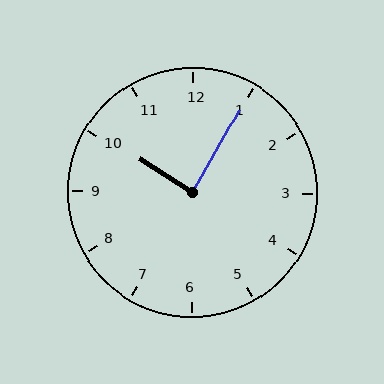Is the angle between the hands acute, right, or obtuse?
It is right.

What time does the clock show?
10:05.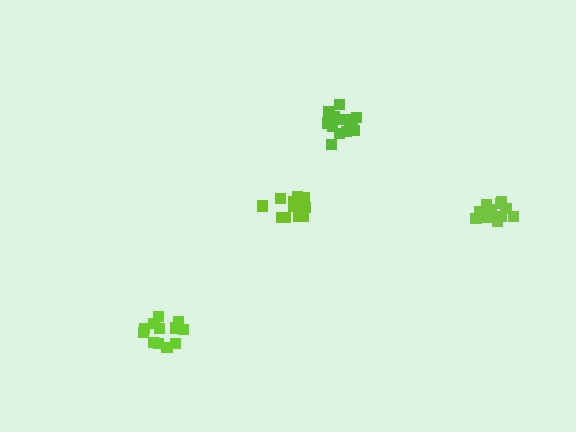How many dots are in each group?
Group 1: 15 dots, Group 2: 15 dots, Group 3: 12 dots, Group 4: 12 dots (54 total).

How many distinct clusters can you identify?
There are 4 distinct clusters.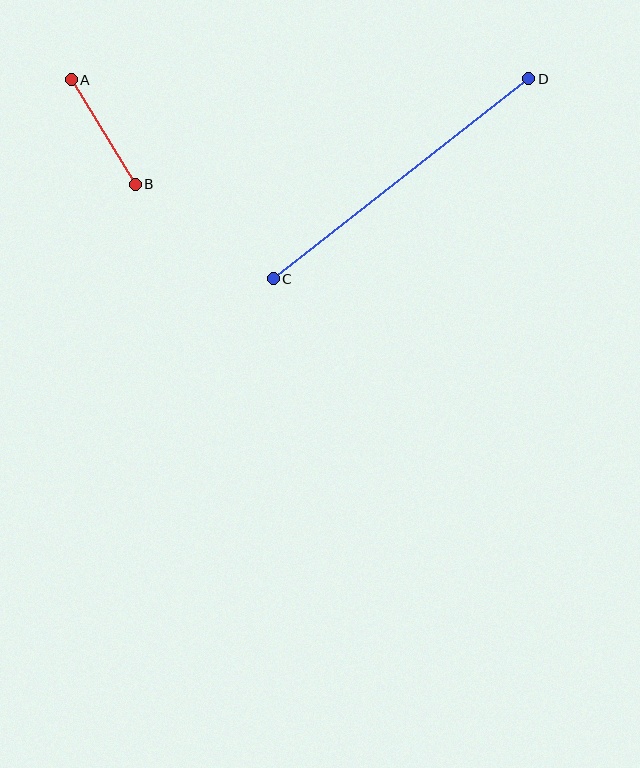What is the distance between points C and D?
The distance is approximately 325 pixels.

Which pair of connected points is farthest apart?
Points C and D are farthest apart.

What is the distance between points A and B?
The distance is approximately 123 pixels.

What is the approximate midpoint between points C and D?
The midpoint is at approximately (401, 179) pixels.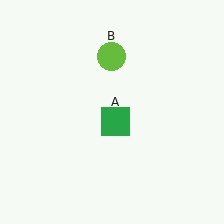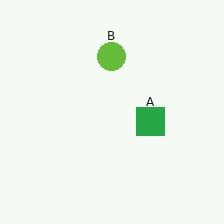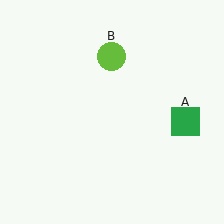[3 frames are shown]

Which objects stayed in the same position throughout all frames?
Lime circle (object B) remained stationary.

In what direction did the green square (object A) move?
The green square (object A) moved right.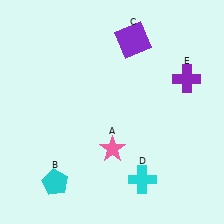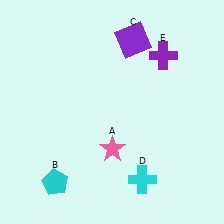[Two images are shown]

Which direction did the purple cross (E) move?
The purple cross (E) moved left.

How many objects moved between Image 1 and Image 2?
1 object moved between the two images.